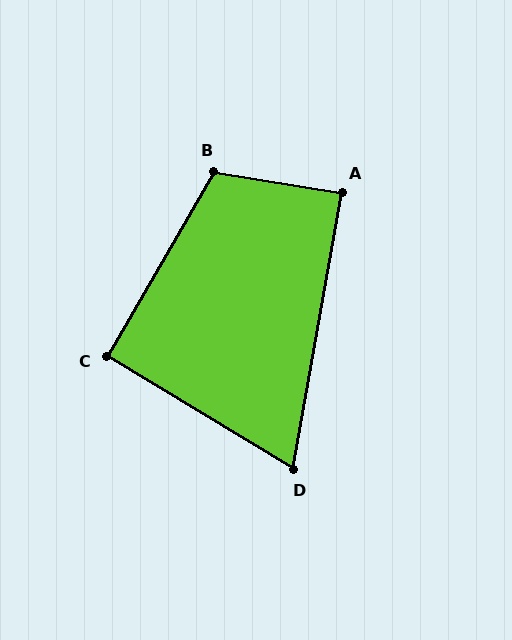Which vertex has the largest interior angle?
B, at approximately 111 degrees.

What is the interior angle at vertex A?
Approximately 89 degrees (approximately right).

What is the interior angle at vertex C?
Approximately 91 degrees (approximately right).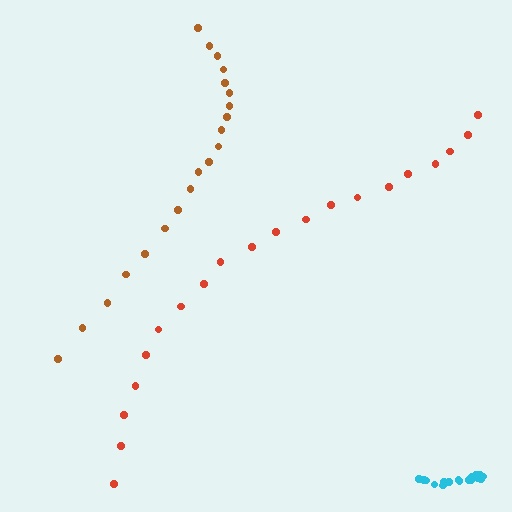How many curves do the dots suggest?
There are 3 distinct paths.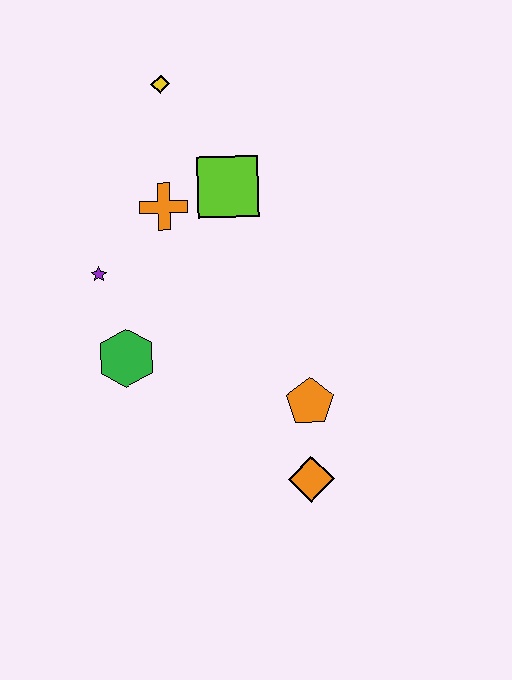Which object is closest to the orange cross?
The lime square is closest to the orange cross.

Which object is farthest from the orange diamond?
The yellow diamond is farthest from the orange diamond.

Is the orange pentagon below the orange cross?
Yes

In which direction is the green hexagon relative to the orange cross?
The green hexagon is below the orange cross.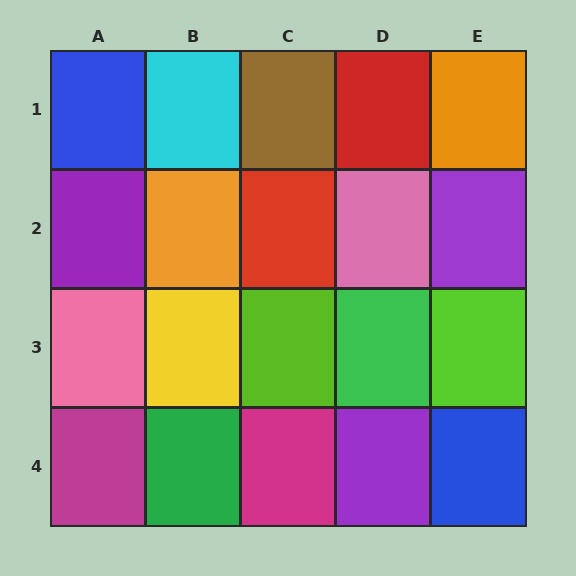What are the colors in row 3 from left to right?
Pink, yellow, lime, green, lime.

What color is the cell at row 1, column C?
Brown.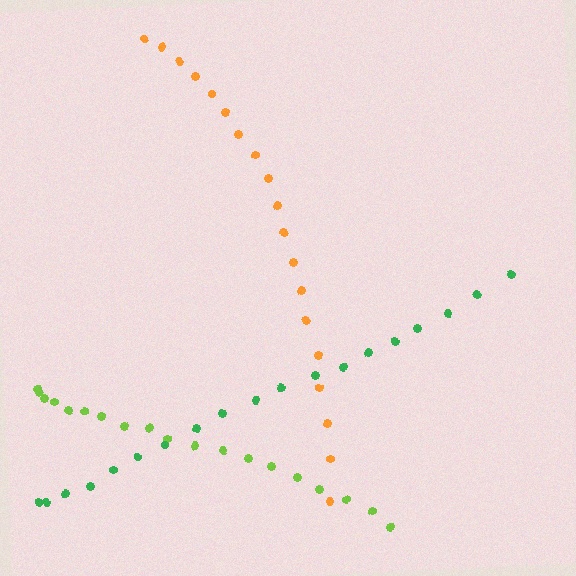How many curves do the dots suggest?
There are 3 distinct paths.